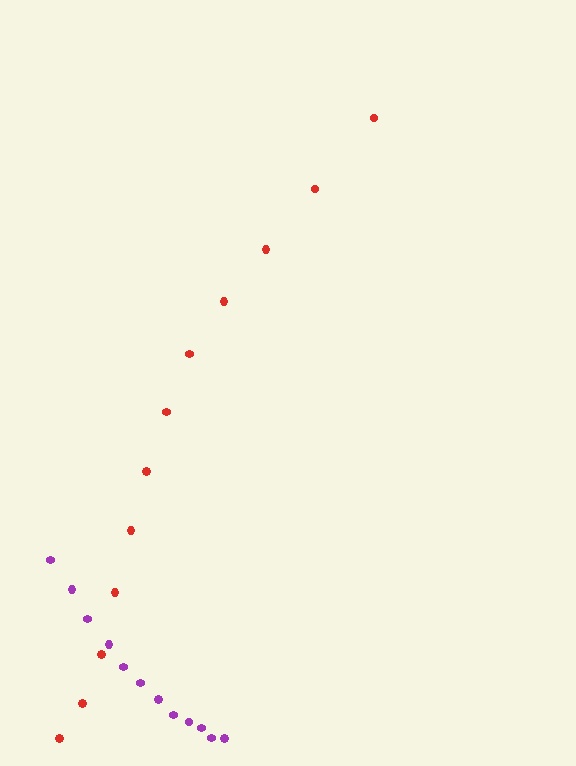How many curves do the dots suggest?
There are 2 distinct paths.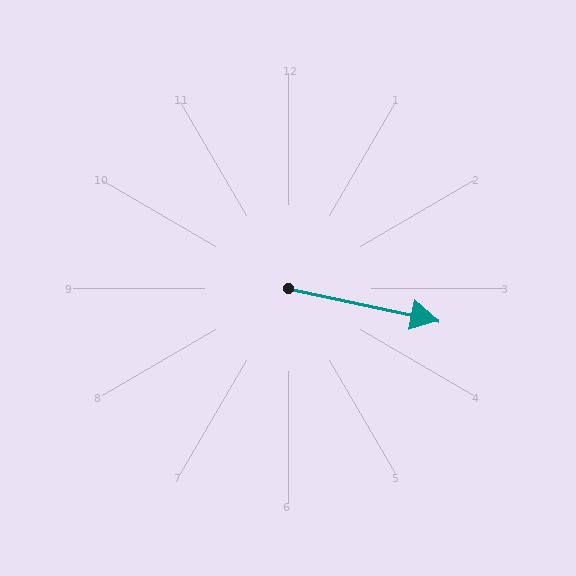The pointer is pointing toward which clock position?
Roughly 3 o'clock.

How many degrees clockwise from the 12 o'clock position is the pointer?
Approximately 102 degrees.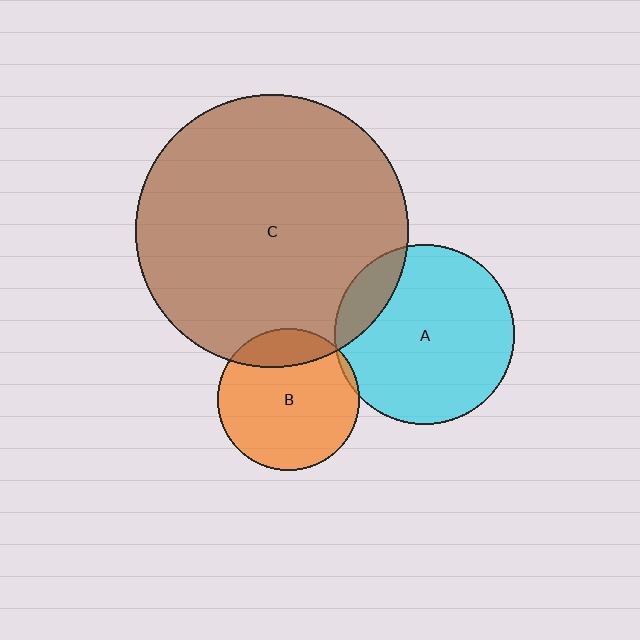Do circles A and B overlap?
Yes.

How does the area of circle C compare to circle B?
Approximately 3.6 times.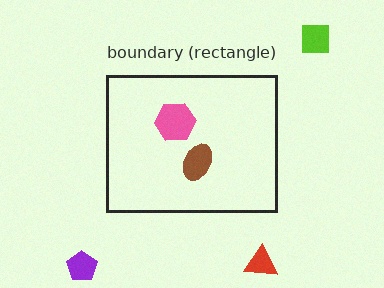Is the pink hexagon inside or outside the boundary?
Inside.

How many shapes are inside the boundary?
2 inside, 3 outside.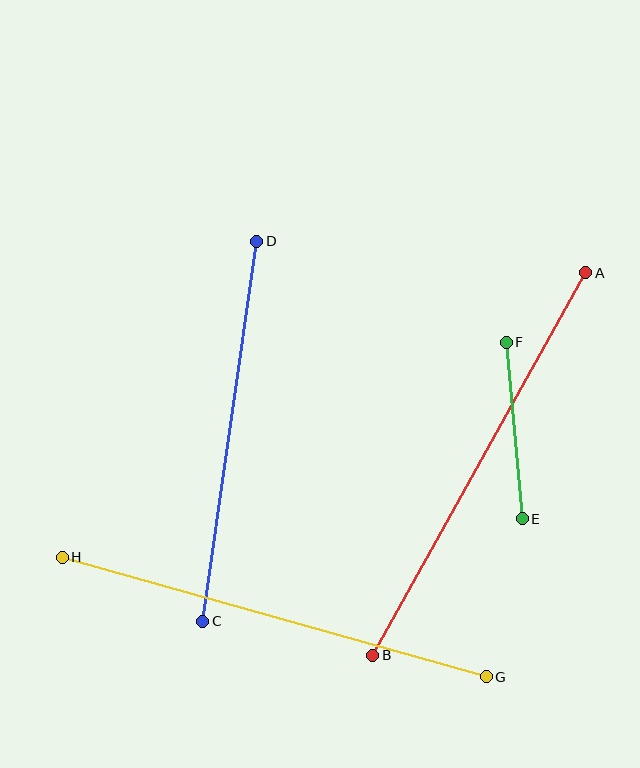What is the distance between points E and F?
The distance is approximately 177 pixels.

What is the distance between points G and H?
The distance is approximately 441 pixels.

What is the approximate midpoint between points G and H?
The midpoint is at approximately (274, 617) pixels.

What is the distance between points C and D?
The distance is approximately 384 pixels.